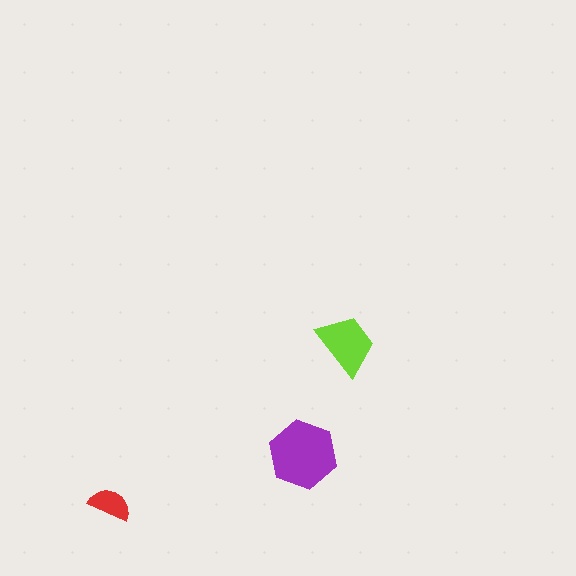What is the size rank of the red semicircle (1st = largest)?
3rd.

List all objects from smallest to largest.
The red semicircle, the lime trapezoid, the purple hexagon.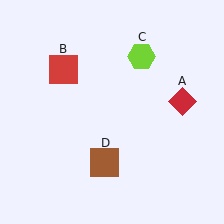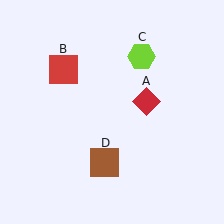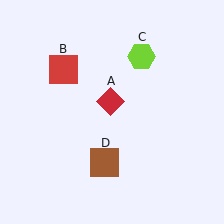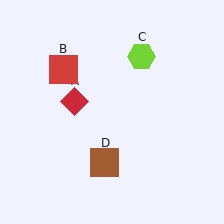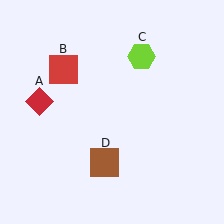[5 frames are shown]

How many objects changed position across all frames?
1 object changed position: red diamond (object A).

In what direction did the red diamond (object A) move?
The red diamond (object A) moved left.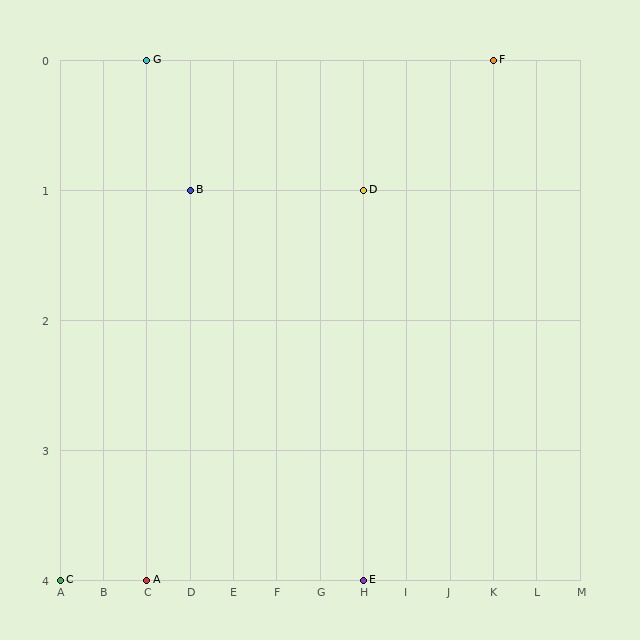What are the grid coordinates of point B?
Point B is at grid coordinates (D, 1).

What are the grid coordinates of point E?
Point E is at grid coordinates (H, 4).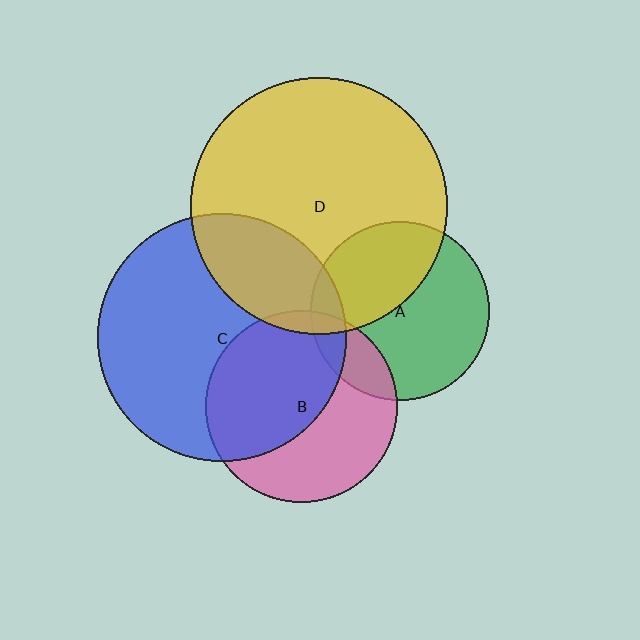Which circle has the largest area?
Circle D (yellow).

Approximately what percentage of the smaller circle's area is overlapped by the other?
Approximately 15%.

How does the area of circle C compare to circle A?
Approximately 1.9 times.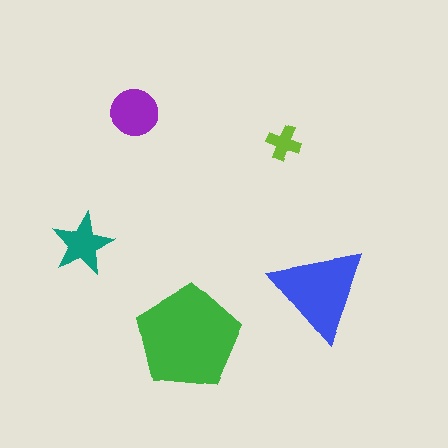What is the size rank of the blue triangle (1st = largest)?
2nd.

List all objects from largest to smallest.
The green pentagon, the blue triangle, the purple circle, the teal star, the lime cross.